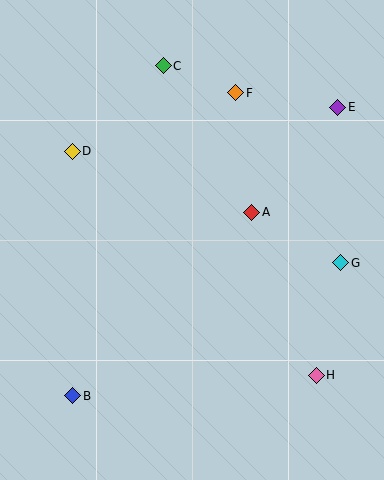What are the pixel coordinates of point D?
Point D is at (72, 151).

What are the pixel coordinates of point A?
Point A is at (252, 212).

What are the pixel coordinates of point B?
Point B is at (73, 396).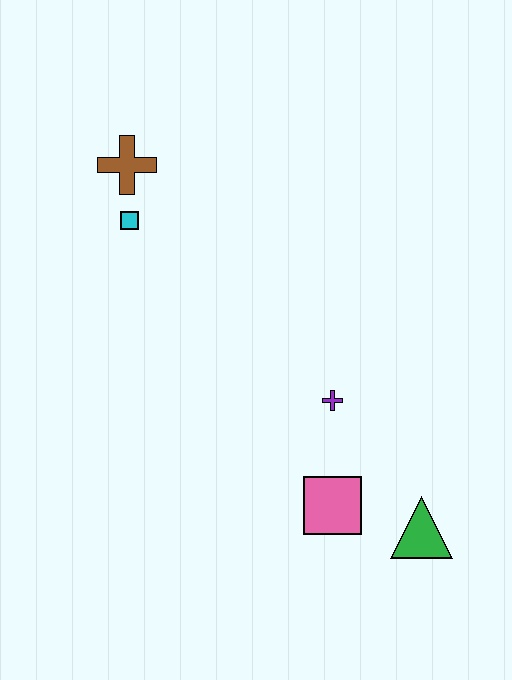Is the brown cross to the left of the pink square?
Yes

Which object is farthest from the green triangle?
The brown cross is farthest from the green triangle.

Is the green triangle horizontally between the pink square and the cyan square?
No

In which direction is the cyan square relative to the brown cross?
The cyan square is below the brown cross.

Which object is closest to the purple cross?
The pink square is closest to the purple cross.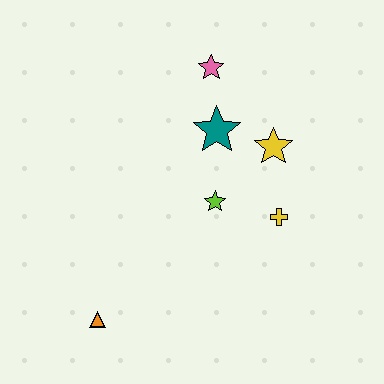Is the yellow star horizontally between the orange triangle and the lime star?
No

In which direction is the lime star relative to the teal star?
The lime star is below the teal star.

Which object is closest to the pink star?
The teal star is closest to the pink star.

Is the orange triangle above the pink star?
No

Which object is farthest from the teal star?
The orange triangle is farthest from the teal star.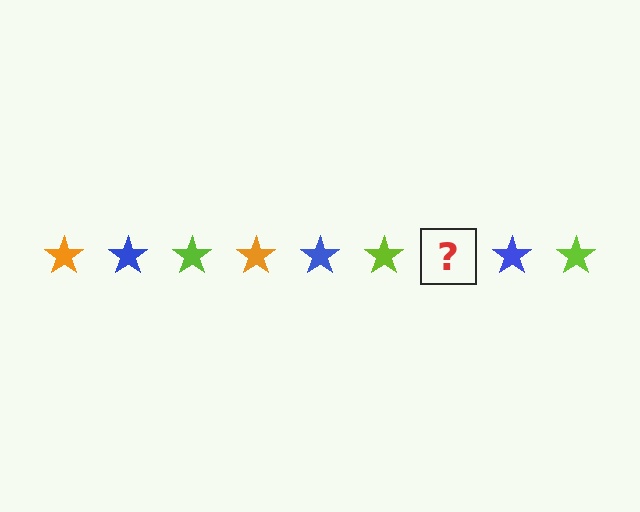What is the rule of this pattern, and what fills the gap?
The rule is that the pattern cycles through orange, blue, lime stars. The gap should be filled with an orange star.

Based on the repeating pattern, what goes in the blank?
The blank should be an orange star.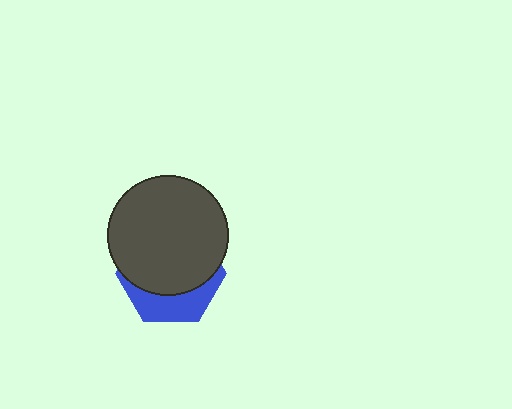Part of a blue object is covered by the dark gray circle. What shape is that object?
It is a hexagon.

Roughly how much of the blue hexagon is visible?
A small part of it is visible (roughly 32%).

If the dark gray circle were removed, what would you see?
You would see the complete blue hexagon.